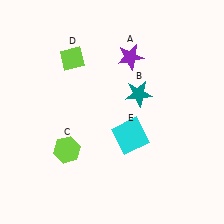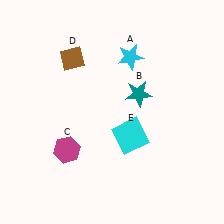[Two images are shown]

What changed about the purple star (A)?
In Image 1, A is purple. In Image 2, it changed to cyan.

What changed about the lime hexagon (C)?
In Image 1, C is lime. In Image 2, it changed to magenta.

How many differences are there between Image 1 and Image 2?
There are 3 differences between the two images.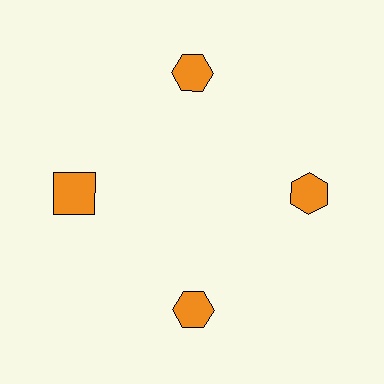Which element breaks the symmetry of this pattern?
The orange square at roughly the 9 o'clock position breaks the symmetry. All other shapes are orange hexagons.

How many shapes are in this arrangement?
There are 4 shapes arranged in a ring pattern.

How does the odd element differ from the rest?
It has a different shape: square instead of hexagon.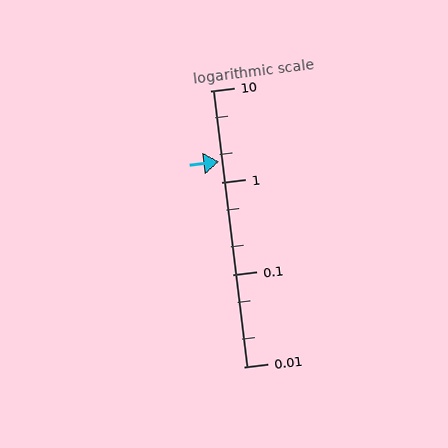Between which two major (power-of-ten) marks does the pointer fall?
The pointer is between 1 and 10.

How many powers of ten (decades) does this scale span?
The scale spans 3 decades, from 0.01 to 10.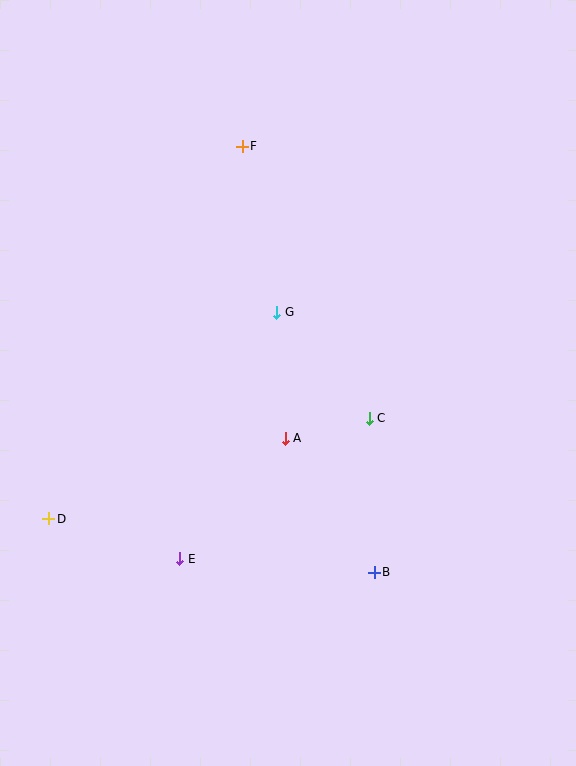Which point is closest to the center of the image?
Point A at (285, 438) is closest to the center.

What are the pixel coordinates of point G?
Point G is at (277, 312).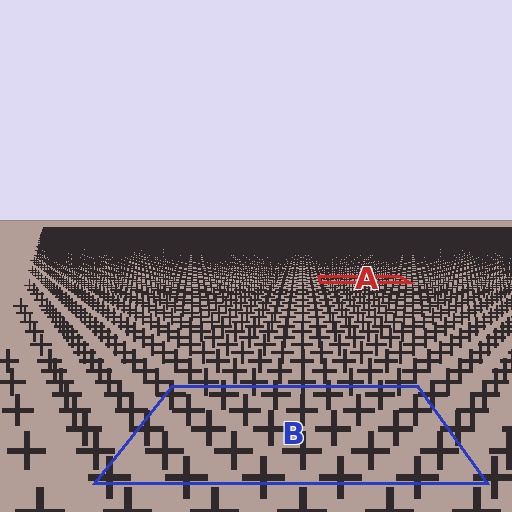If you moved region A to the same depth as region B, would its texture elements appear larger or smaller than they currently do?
They would appear larger. At a closer depth, the same texture elements are projected at a bigger on-screen size.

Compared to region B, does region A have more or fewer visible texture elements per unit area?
Region A has more texture elements per unit area — they are packed more densely because it is farther away.